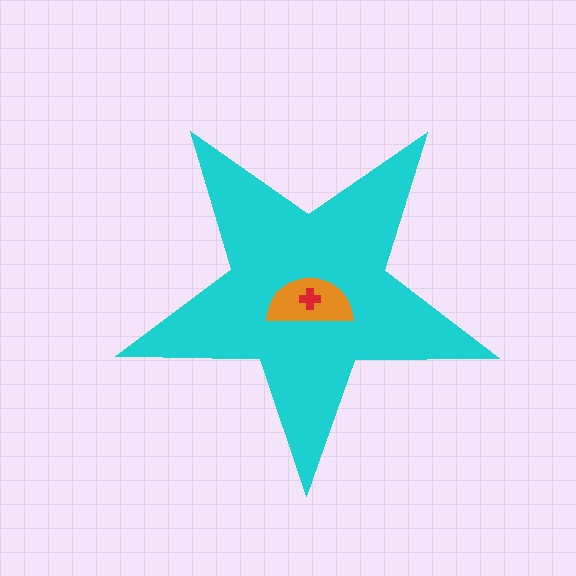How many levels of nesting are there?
3.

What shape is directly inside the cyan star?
The orange semicircle.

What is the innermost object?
The red cross.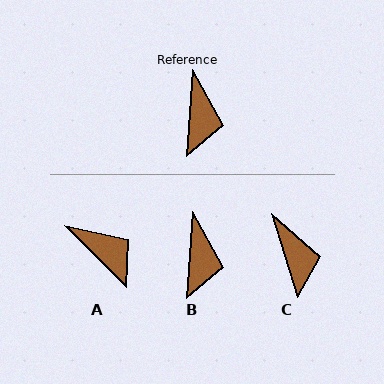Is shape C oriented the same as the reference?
No, it is off by about 21 degrees.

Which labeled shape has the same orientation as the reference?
B.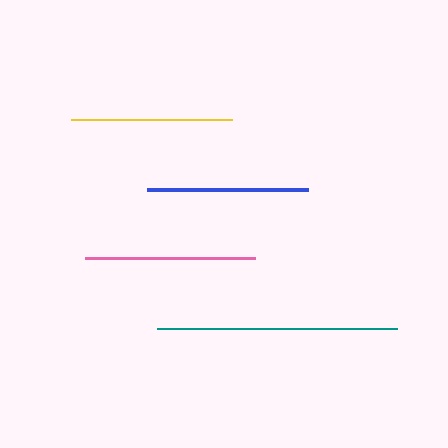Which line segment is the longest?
The teal line is the longest at approximately 239 pixels.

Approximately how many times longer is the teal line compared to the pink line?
The teal line is approximately 1.4 times the length of the pink line.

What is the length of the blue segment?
The blue segment is approximately 161 pixels long.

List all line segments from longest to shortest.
From longest to shortest: teal, pink, blue, yellow.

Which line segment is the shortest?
The yellow line is the shortest at approximately 161 pixels.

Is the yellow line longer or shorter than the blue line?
The blue line is longer than the yellow line.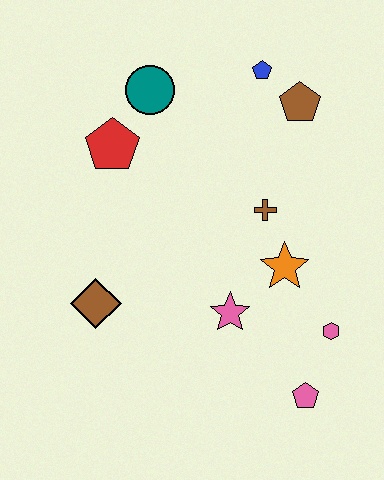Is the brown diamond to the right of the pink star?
No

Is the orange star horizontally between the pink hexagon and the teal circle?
Yes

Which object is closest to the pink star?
The orange star is closest to the pink star.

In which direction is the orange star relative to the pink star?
The orange star is to the right of the pink star.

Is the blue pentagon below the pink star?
No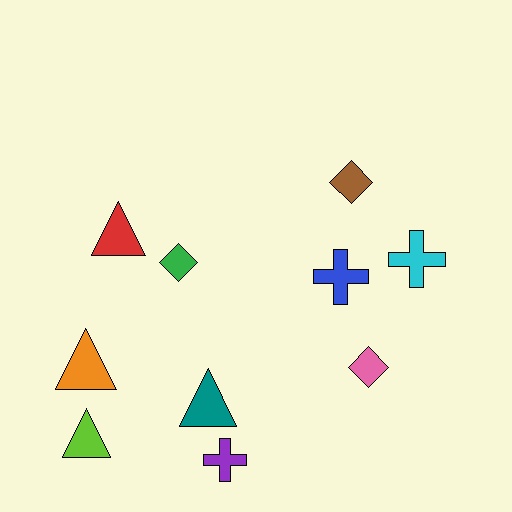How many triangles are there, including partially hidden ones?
There are 4 triangles.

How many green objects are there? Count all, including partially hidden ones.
There is 1 green object.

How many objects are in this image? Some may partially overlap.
There are 10 objects.